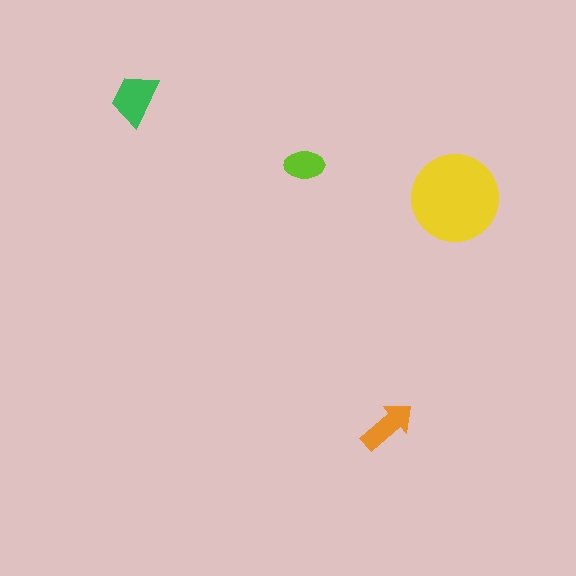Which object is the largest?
The yellow circle.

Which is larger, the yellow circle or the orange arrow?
The yellow circle.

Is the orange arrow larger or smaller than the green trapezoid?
Smaller.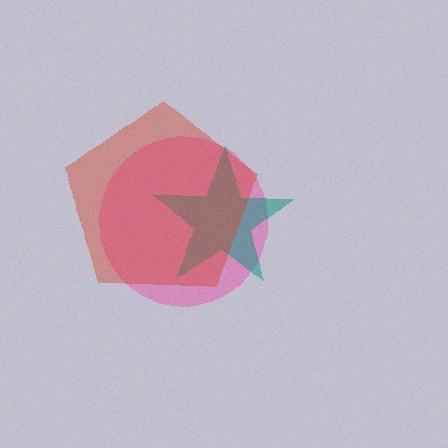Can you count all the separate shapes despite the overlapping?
Yes, there are 3 separate shapes.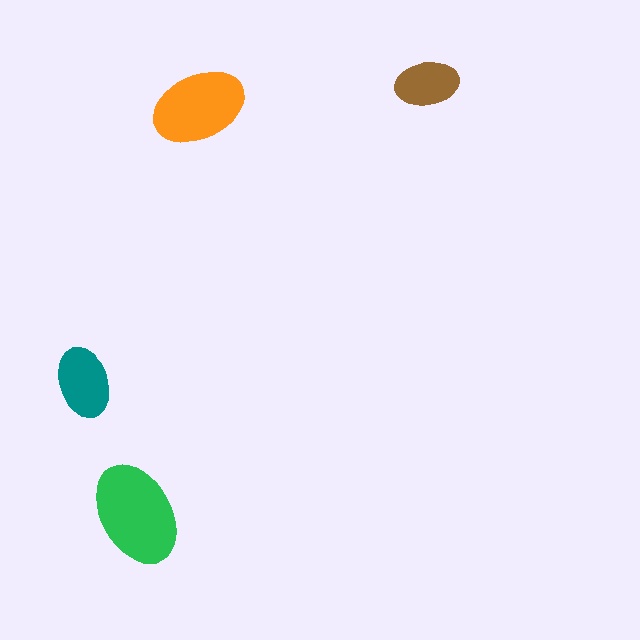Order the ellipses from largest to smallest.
the green one, the orange one, the teal one, the brown one.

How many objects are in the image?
There are 4 objects in the image.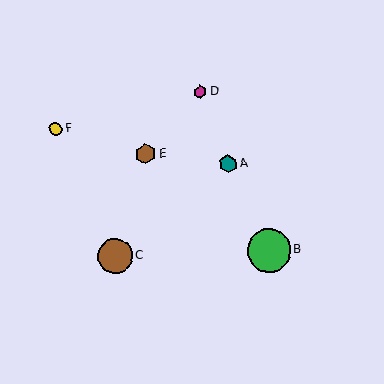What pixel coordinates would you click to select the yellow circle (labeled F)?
Click at (56, 129) to select the yellow circle F.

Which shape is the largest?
The green circle (labeled B) is the largest.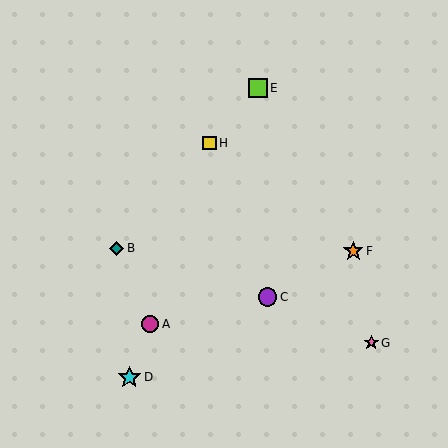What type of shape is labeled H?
Shape H is a yellow square.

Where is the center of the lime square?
The center of the lime square is at (258, 88).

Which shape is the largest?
The cyan star (labeled D) is the largest.